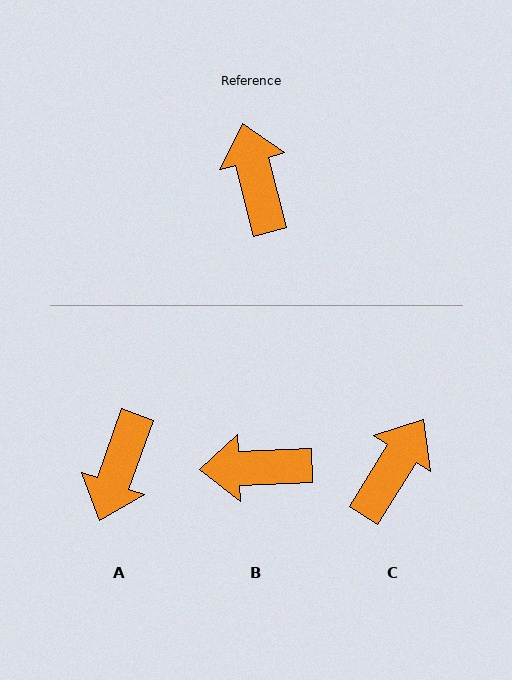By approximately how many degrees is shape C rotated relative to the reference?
Approximately 46 degrees clockwise.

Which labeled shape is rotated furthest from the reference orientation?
A, about 146 degrees away.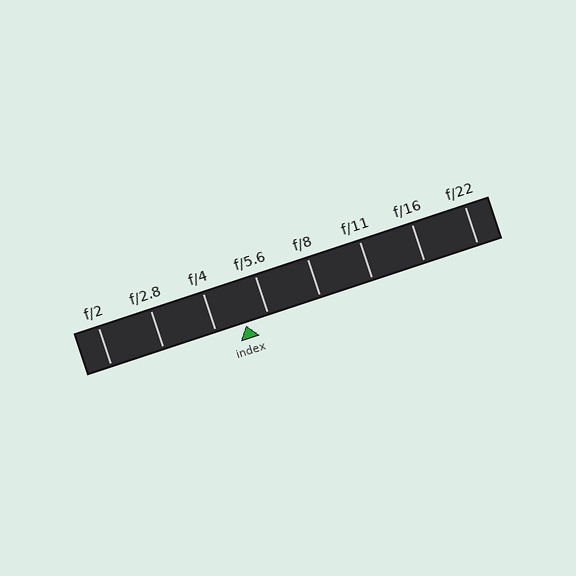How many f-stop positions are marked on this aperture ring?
There are 8 f-stop positions marked.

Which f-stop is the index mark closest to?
The index mark is closest to f/5.6.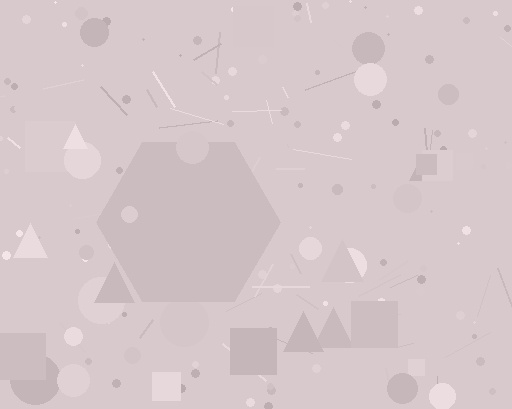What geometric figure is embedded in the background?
A hexagon is embedded in the background.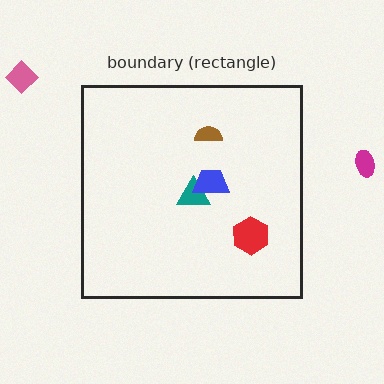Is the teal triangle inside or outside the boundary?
Inside.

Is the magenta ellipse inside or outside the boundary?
Outside.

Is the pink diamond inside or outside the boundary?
Outside.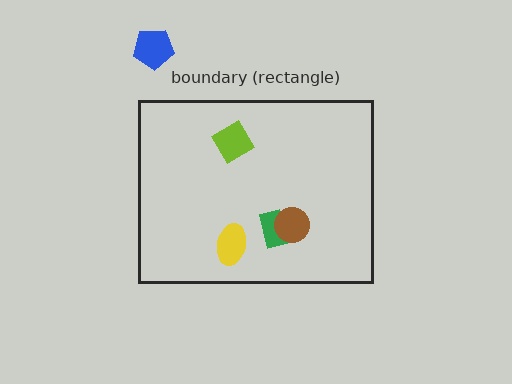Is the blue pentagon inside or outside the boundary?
Outside.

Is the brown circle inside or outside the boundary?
Inside.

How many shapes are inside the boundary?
4 inside, 1 outside.